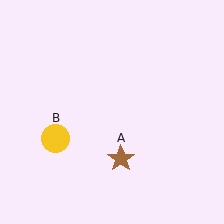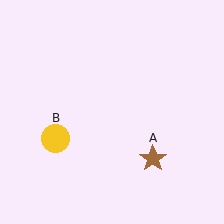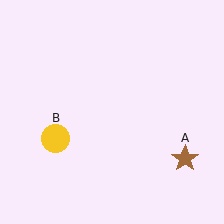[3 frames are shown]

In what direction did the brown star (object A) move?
The brown star (object A) moved right.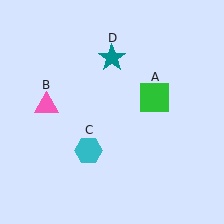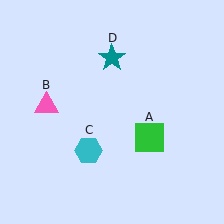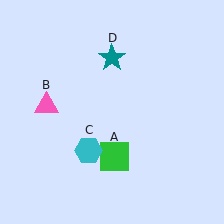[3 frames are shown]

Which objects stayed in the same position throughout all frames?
Pink triangle (object B) and cyan hexagon (object C) and teal star (object D) remained stationary.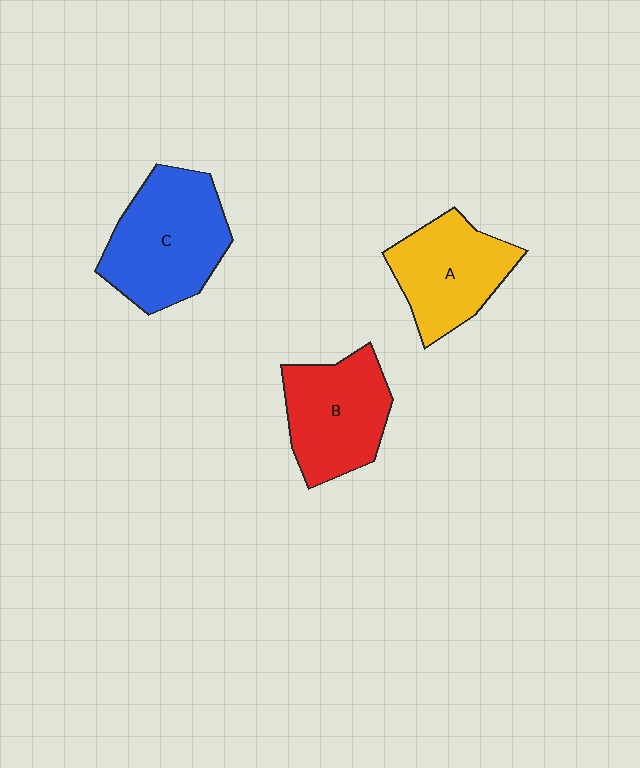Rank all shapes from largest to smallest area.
From largest to smallest: C (blue), B (red), A (yellow).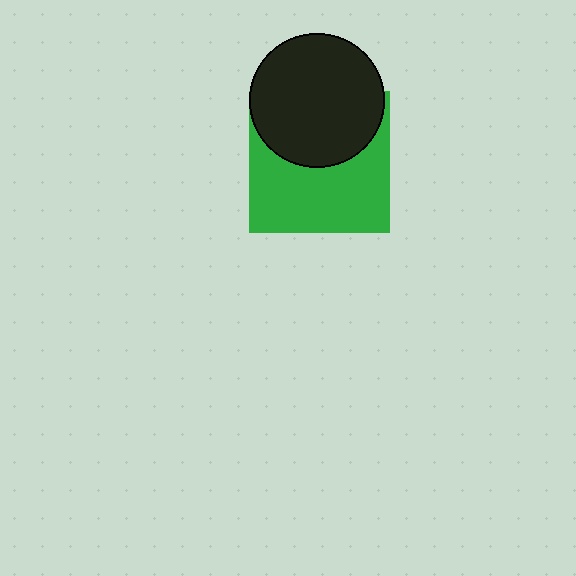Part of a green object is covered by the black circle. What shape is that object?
It is a square.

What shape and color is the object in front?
The object in front is a black circle.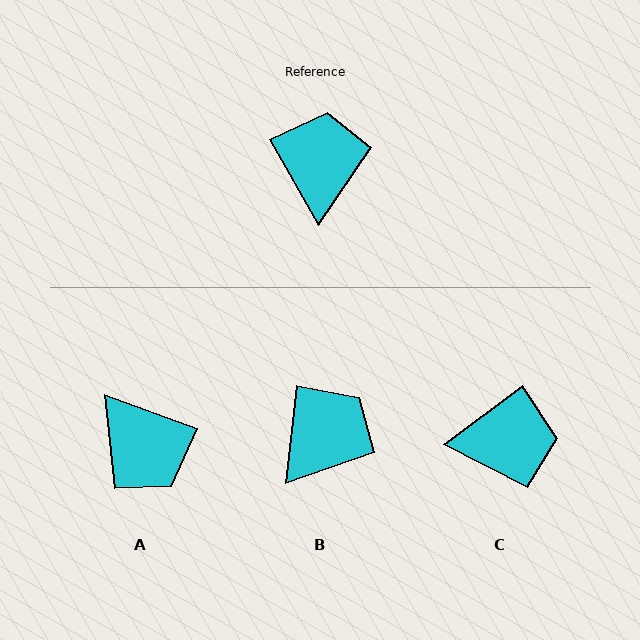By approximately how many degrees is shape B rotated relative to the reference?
Approximately 36 degrees clockwise.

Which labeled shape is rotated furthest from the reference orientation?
A, about 140 degrees away.